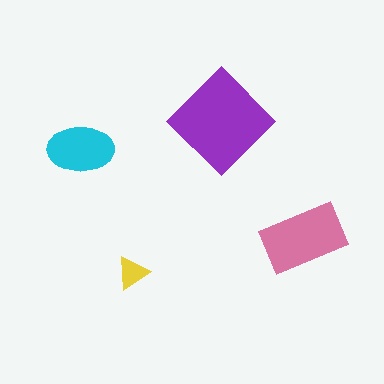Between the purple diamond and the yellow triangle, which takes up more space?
The purple diamond.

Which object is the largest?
The purple diamond.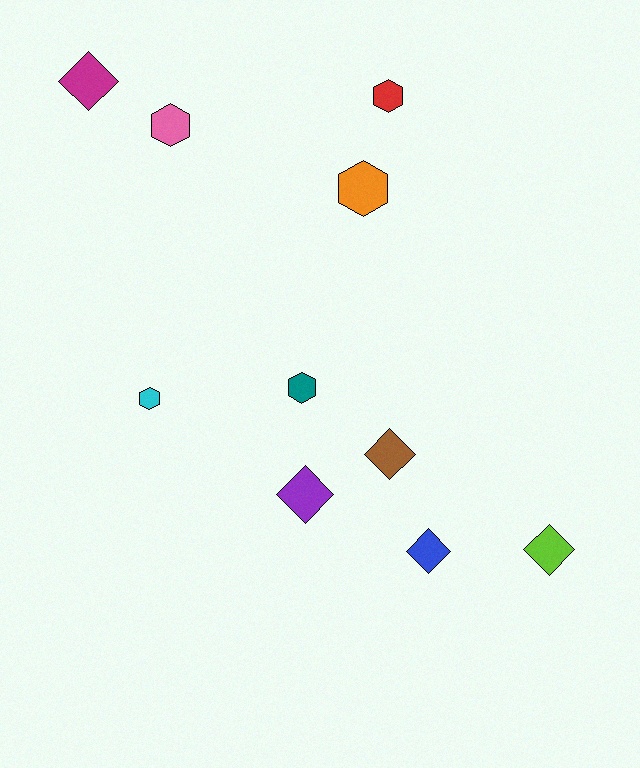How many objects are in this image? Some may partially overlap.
There are 10 objects.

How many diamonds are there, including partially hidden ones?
There are 5 diamonds.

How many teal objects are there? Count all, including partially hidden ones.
There is 1 teal object.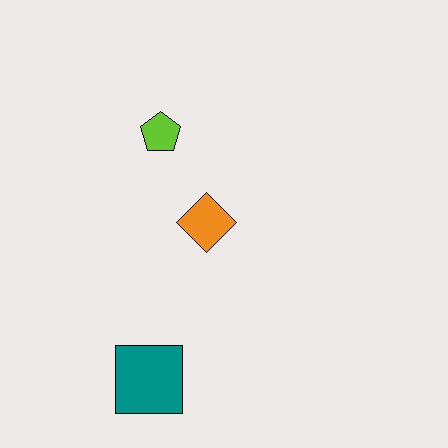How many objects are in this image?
There are 3 objects.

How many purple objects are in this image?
There are no purple objects.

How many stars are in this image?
There are no stars.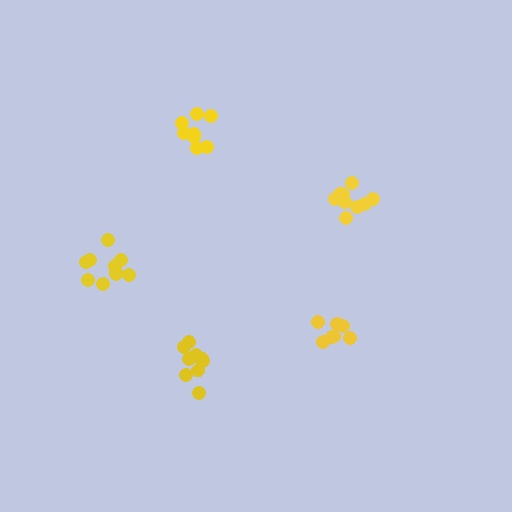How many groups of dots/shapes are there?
There are 5 groups.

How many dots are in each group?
Group 1: 10 dots, Group 2: 10 dots, Group 3: 9 dots, Group 4: 8 dots, Group 5: 7 dots (44 total).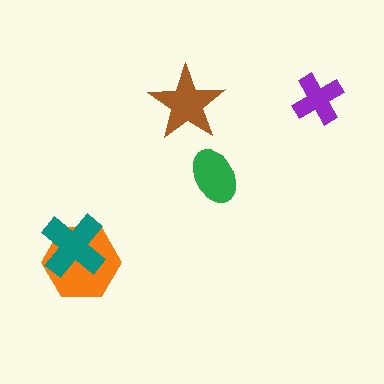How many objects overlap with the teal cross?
1 object overlaps with the teal cross.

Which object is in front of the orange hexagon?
The teal cross is in front of the orange hexagon.